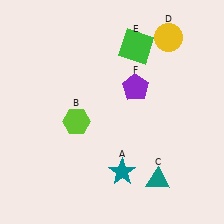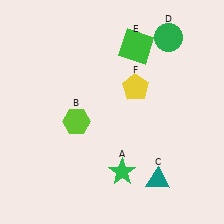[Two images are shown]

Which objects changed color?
A changed from teal to green. D changed from yellow to green. F changed from purple to yellow.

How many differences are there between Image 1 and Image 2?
There are 3 differences between the two images.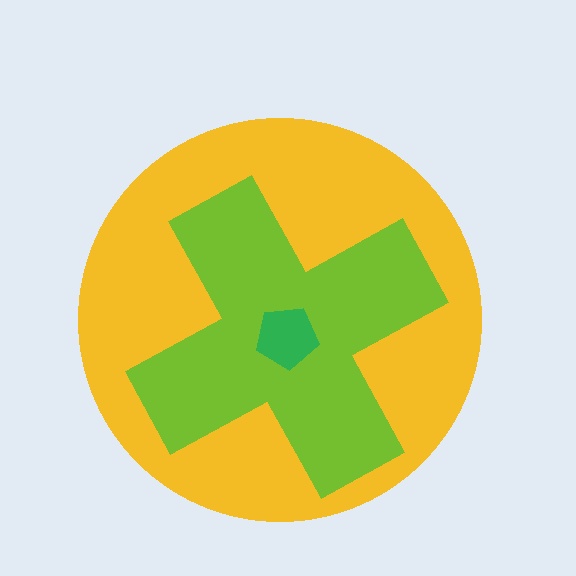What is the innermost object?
The green pentagon.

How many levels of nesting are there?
3.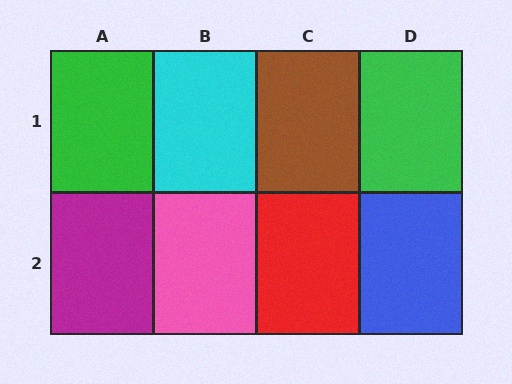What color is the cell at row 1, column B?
Cyan.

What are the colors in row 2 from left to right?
Magenta, pink, red, blue.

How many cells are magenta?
1 cell is magenta.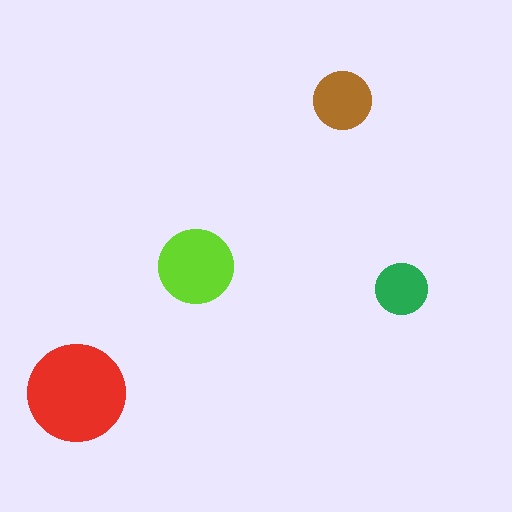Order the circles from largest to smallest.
the red one, the lime one, the brown one, the green one.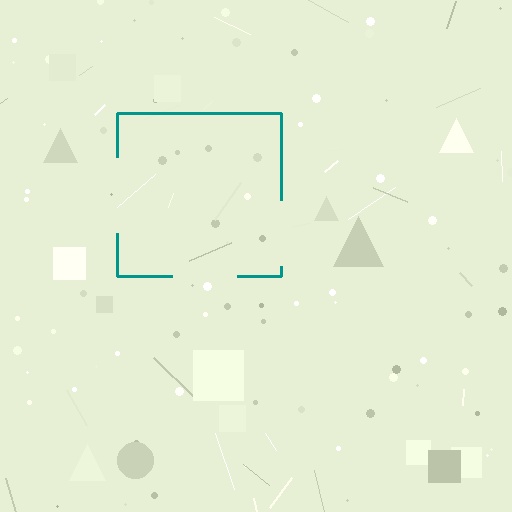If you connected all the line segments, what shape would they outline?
They would outline a square.